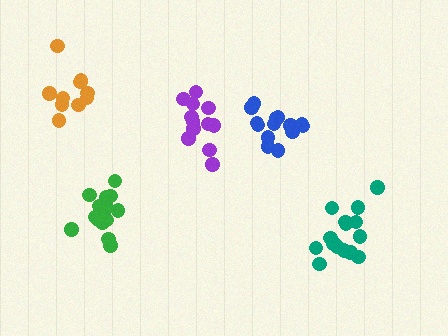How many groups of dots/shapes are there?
There are 5 groups.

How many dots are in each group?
Group 1: 15 dots, Group 2: 15 dots, Group 3: 14 dots, Group 4: 12 dots, Group 5: 10 dots (66 total).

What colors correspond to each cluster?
The clusters are colored: teal, green, blue, purple, orange.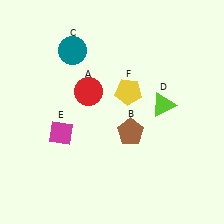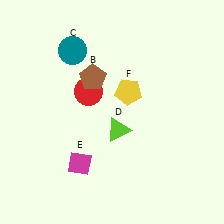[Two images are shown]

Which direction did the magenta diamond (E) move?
The magenta diamond (E) moved down.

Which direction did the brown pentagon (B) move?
The brown pentagon (B) moved up.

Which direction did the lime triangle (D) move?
The lime triangle (D) moved left.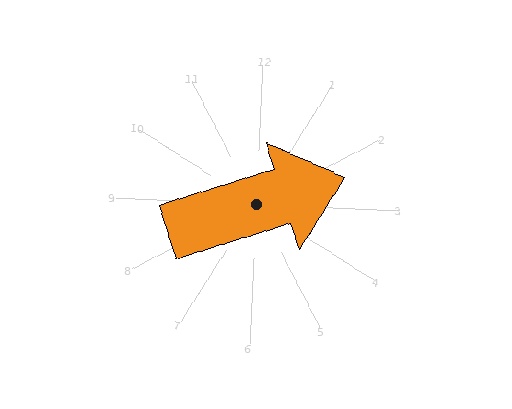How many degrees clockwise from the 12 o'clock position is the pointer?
Approximately 70 degrees.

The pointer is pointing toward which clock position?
Roughly 2 o'clock.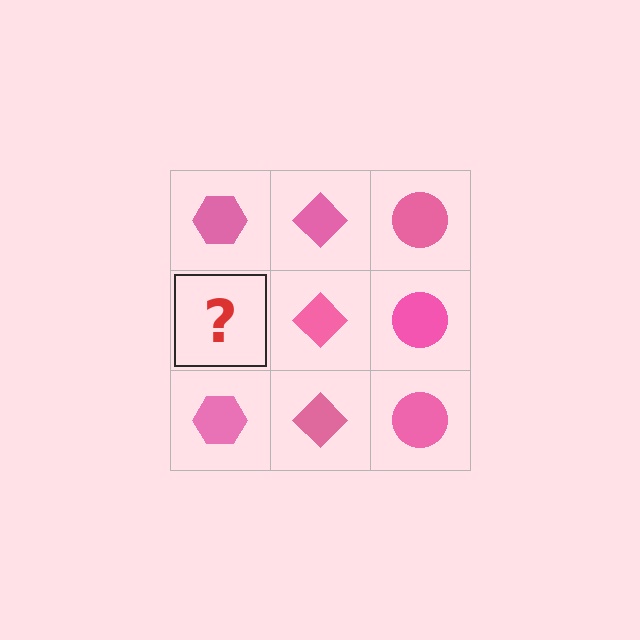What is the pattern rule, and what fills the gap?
The rule is that each column has a consistent shape. The gap should be filled with a pink hexagon.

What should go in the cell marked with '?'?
The missing cell should contain a pink hexagon.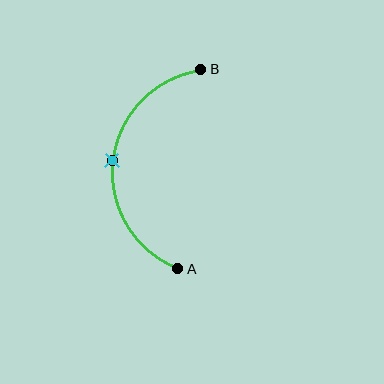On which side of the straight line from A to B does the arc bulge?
The arc bulges to the left of the straight line connecting A and B.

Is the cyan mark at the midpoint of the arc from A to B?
Yes. The cyan mark lies on the arc at equal arc-length from both A and B — it is the arc midpoint.